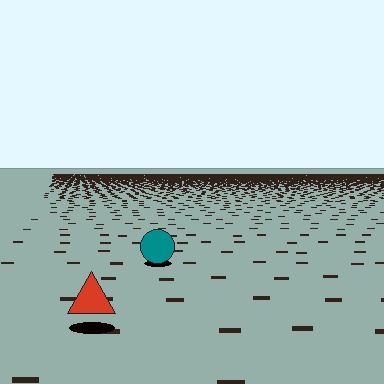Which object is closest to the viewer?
The red triangle is closest. The texture marks near it are larger and more spread out.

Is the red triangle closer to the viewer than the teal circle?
Yes. The red triangle is closer — you can tell from the texture gradient: the ground texture is coarser near it.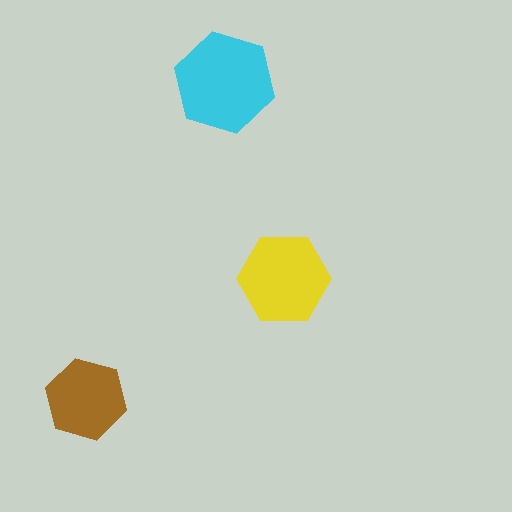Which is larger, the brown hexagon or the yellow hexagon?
The yellow one.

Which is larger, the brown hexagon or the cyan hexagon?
The cyan one.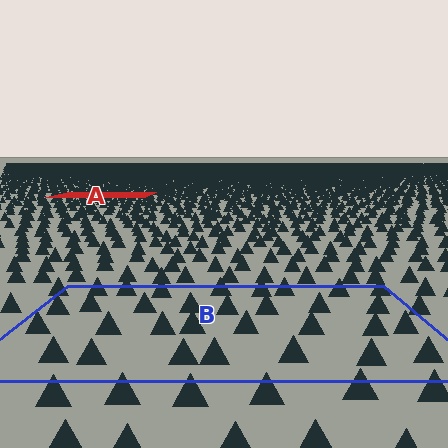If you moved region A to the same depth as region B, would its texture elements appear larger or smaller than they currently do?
They would appear larger. At a closer depth, the same texture elements are projected at a bigger on-screen size.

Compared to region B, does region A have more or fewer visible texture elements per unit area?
Region A has more texture elements per unit area — they are packed more densely because it is farther away.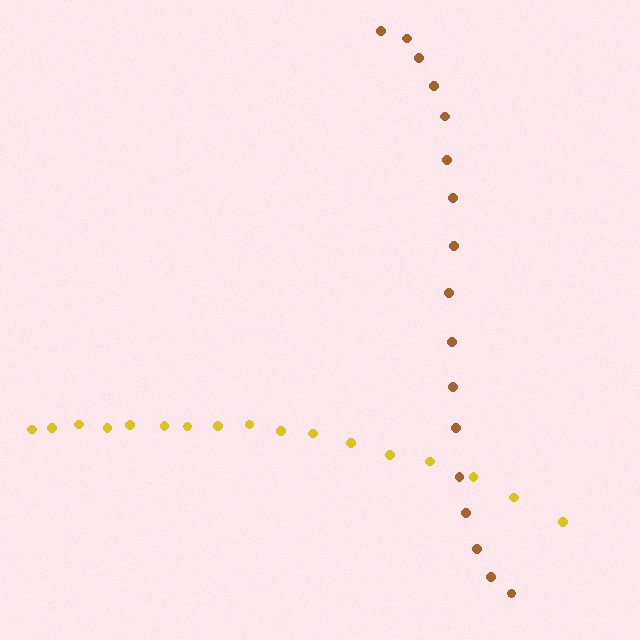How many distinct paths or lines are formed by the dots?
There are 2 distinct paths.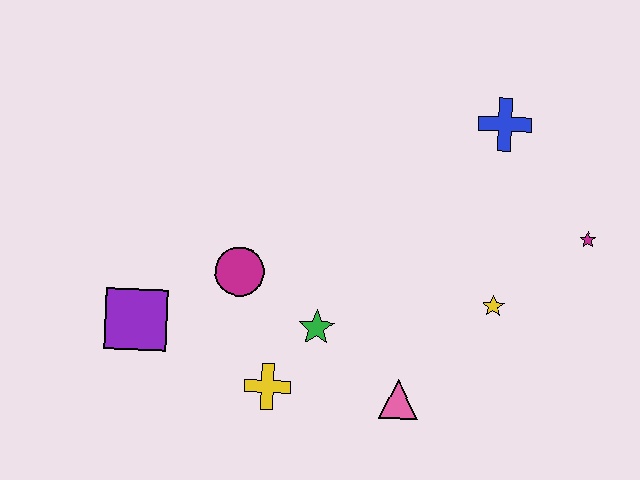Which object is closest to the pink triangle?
The green star is closest to the pink triangle.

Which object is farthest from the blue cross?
The purple square is farthest from the blue cross.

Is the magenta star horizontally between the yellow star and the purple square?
No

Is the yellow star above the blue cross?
No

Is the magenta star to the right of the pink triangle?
Yes